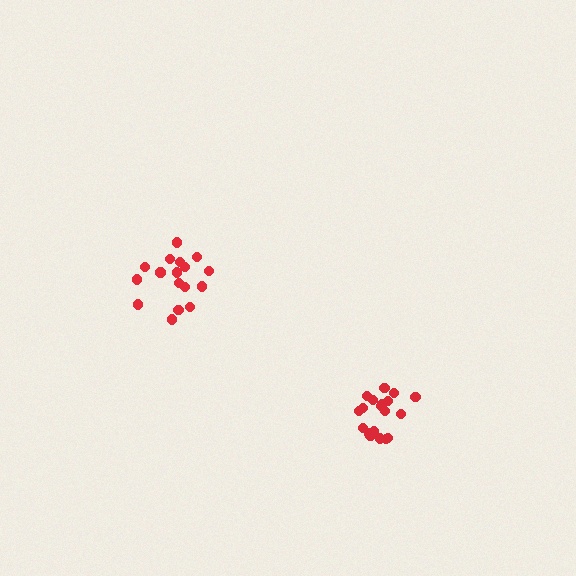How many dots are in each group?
Group 1: 18 dots, Group 2: 19 dots (37 total).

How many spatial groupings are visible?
There are 2 spatial groupings.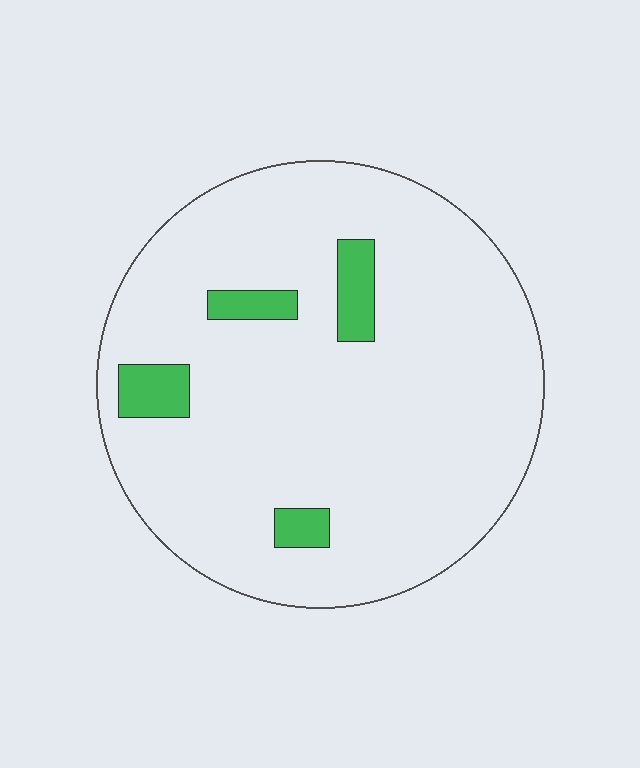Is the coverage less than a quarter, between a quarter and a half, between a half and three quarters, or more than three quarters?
Less than a quarter.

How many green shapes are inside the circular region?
4.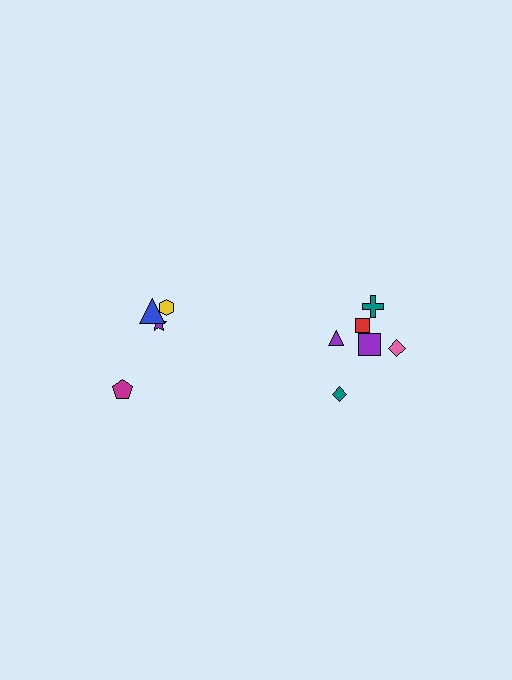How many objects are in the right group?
There are 7 objects.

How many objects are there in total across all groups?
There are 11 objects.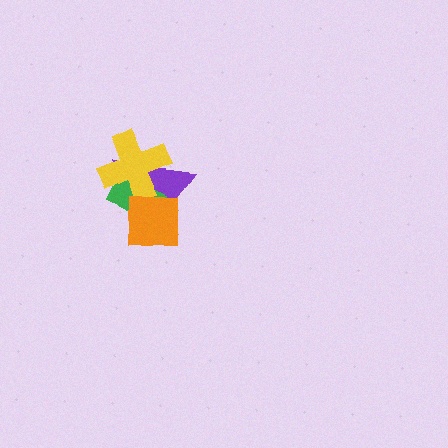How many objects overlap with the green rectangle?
3 objects overlap with the green rectangle.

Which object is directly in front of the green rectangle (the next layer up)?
The yellow cross is directly in front of the green rectangle.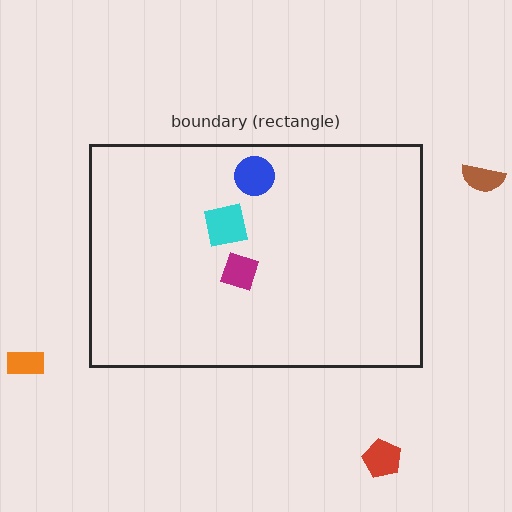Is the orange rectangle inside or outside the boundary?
Outside.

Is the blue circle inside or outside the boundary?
Inside.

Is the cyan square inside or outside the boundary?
Inside.